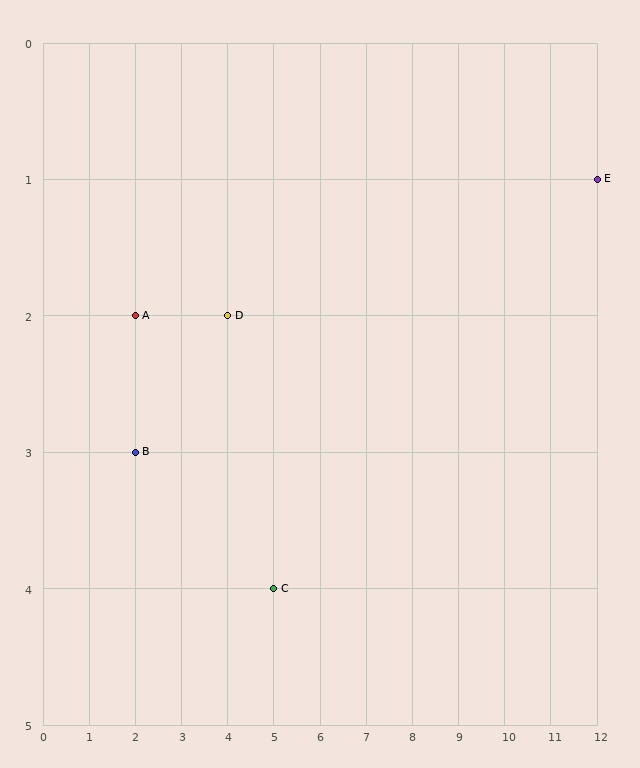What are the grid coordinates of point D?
Point D is at grid coordinates (4, 2).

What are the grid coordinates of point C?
Point C is at grid coordinates (5, 4).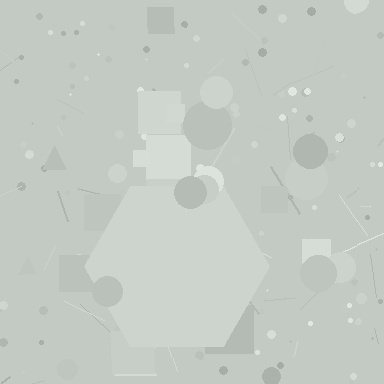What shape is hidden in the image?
A hexagon is hidden in the image.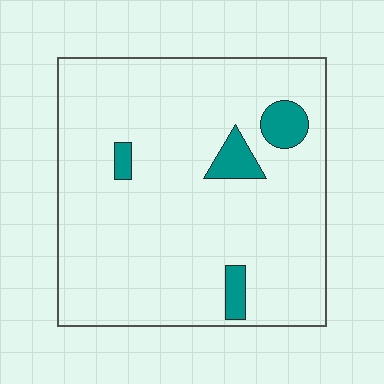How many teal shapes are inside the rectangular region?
4.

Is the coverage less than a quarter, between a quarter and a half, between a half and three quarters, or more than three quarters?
Less than a quarter.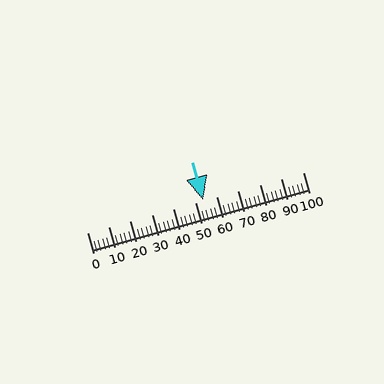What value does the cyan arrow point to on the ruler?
The cyan arrow points to approximately 54.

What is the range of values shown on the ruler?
The ruler shows values from 0 to 100.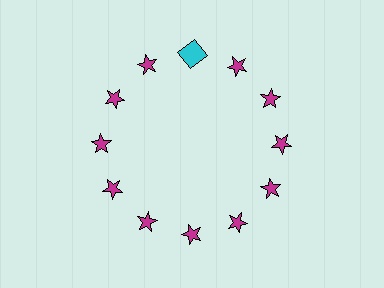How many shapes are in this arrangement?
There are 12 shapes arranged in a ring pattern.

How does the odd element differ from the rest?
It differs in both color (cyan instead of magenta) and shape (square instead of star).